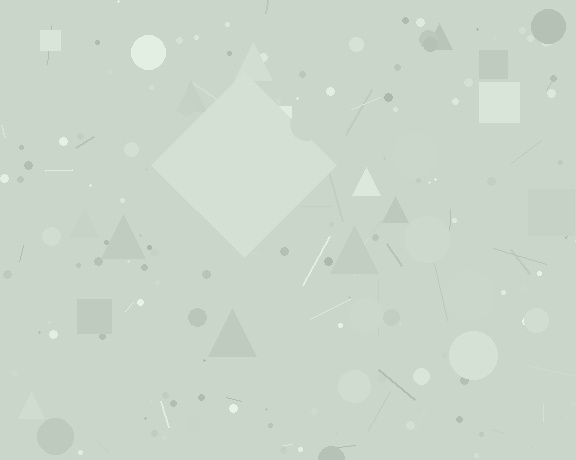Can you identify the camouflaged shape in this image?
The camouflaged shape is a diamond.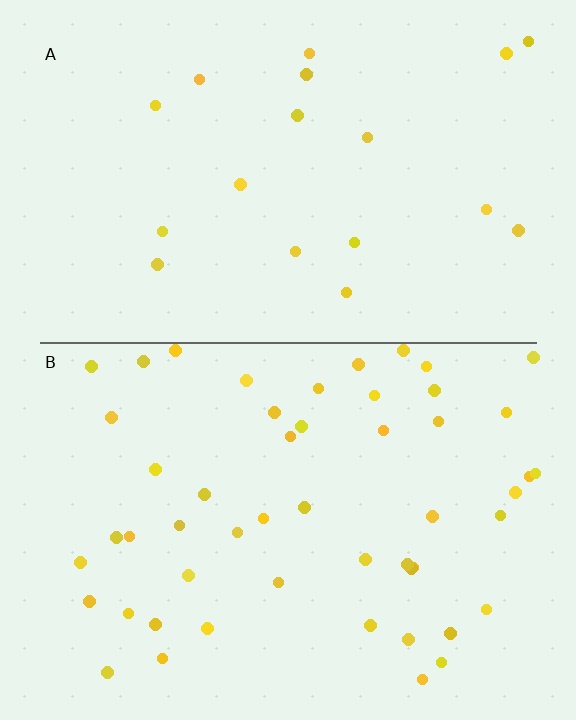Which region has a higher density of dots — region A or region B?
B (the bottom).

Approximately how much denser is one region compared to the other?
Approximately 2.8× — region B over region A.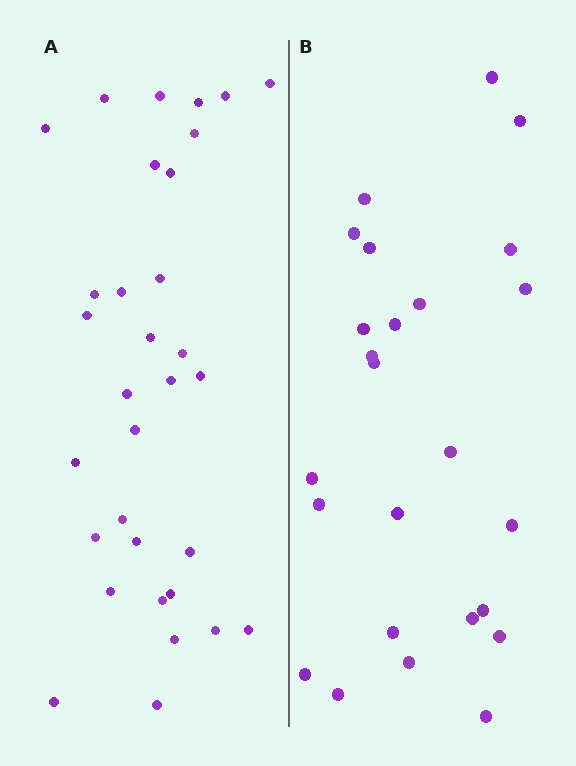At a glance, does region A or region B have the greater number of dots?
Region A (the left region) has more dots.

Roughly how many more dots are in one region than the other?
Region A has roughly 8 or so more dots than region B.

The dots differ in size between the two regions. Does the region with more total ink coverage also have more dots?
No. Region B has more total ink coverage because its dots are larger, but region A actually contains more individual dots. Total area can be misleading — the number of items is what matters here.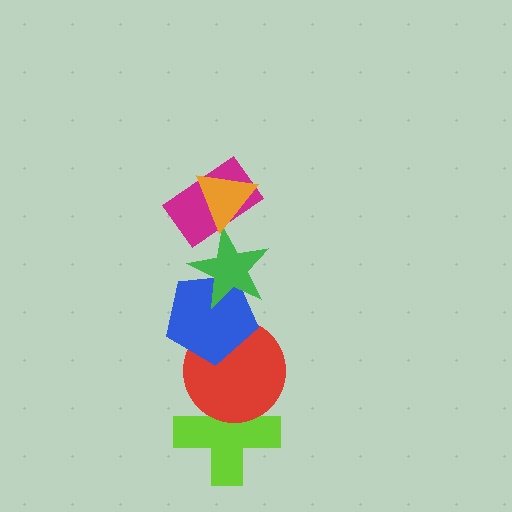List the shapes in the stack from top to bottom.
From top to bottom: the orange triangle, the magenta rectangle, the green star, the blue pentagon, the red circle, the lime cross.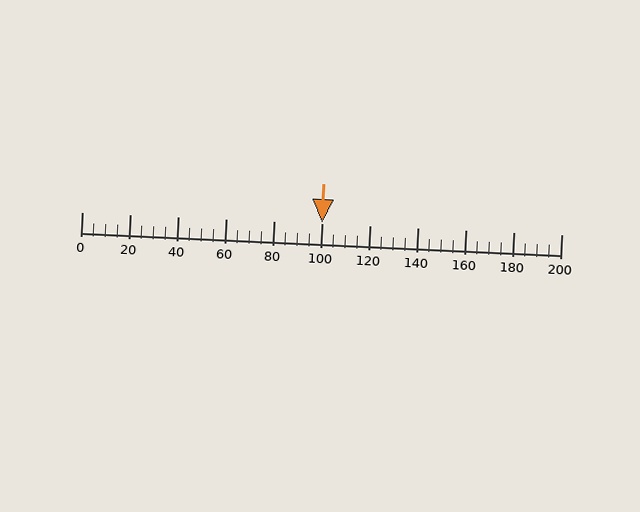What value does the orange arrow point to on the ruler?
The orange arrow points to approximately 100.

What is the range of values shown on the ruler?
The ruler shows values from 0 to 200.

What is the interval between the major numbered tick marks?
The major tick marks are spaced 20 units apart.